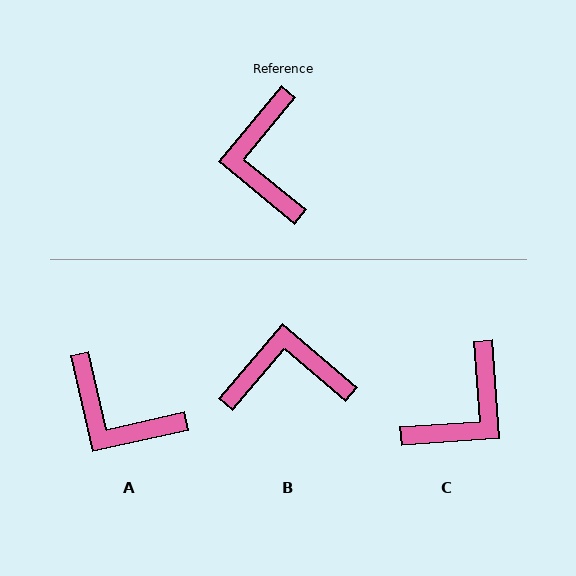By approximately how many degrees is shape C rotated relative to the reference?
Approximately 133 degrees counter-clockwise.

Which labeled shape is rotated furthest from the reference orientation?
C, about 133 degrees away.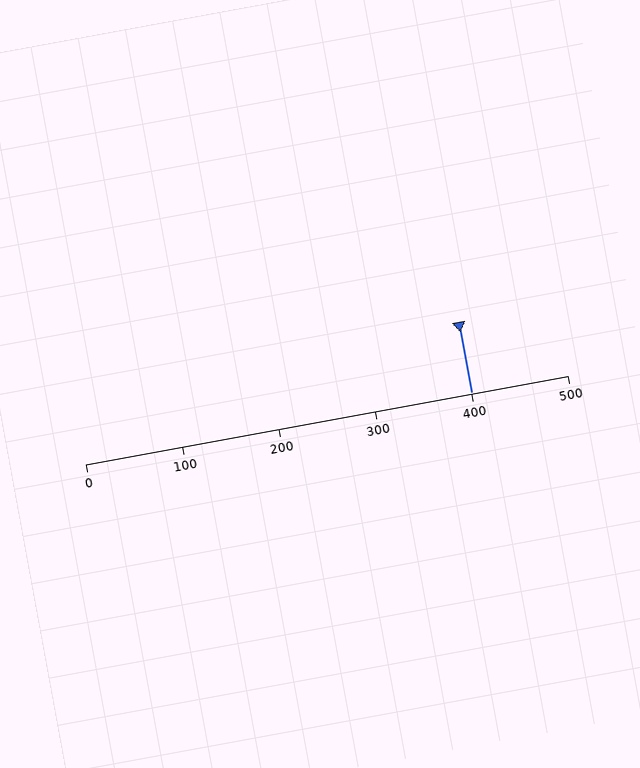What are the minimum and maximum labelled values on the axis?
The axis runs from 0 to 500.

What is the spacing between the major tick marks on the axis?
The major ticks are spaced 100 apart.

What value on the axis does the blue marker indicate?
The marker indicates approximately 400.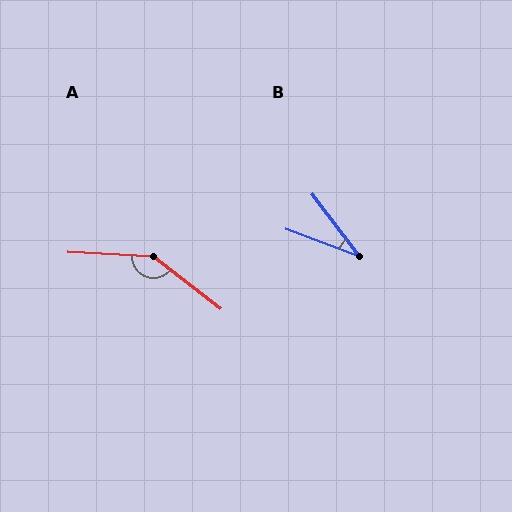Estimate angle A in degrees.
Approximately 145 degrees.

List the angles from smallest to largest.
B (32°), A (145°).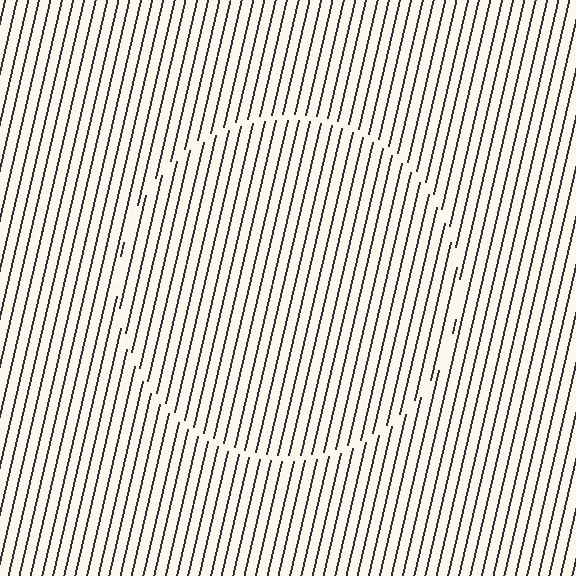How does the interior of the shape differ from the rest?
The interior of the shape contains the same grating, shifted by half a period — the contour is defined by the phase discontinuity where line-ends from the inner and outer gratings abut.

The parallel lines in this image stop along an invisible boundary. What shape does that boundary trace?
An illusory circle. The interior of the shape contains the same grating, shifted by half a period — the contour is defined by the phase discontinuity where line-ends from the inner and outer gratings abut.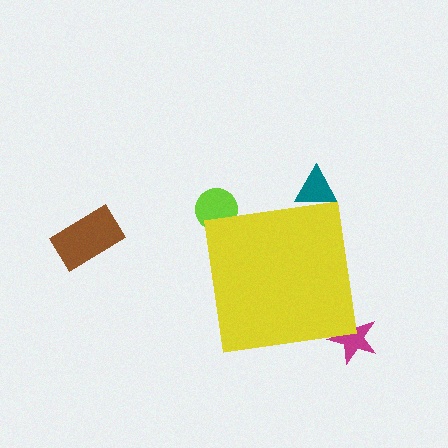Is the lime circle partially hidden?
Yes, the lime circle is partially hidden behind the yellow square.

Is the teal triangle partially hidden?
Yes, the teal triangle is partially hidden behind the yellow square.